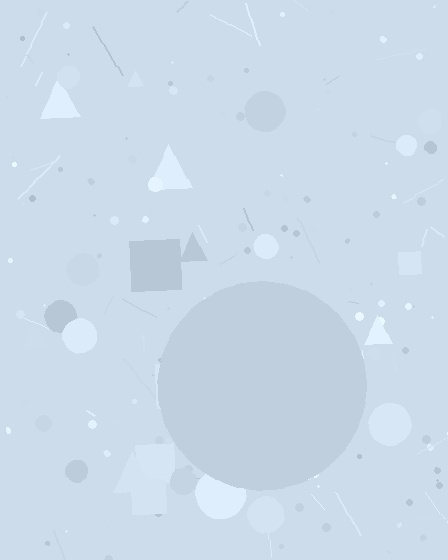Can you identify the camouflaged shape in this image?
The camouflaged shape is a circle.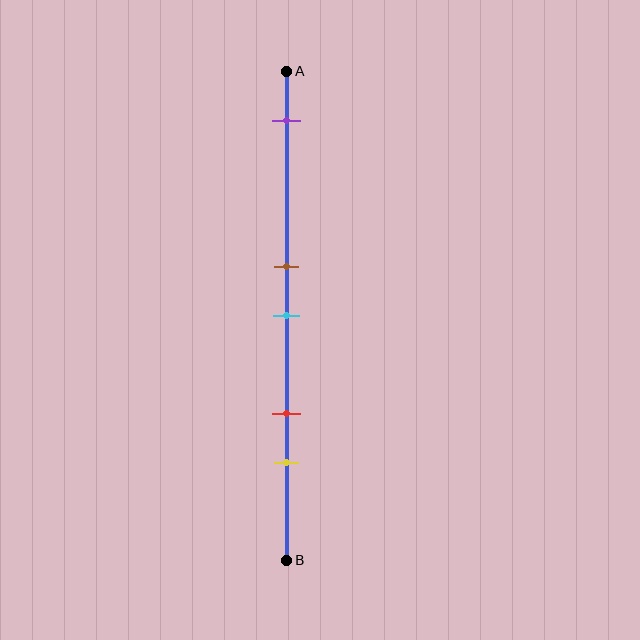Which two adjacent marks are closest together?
The brown and cyan marks are the closest adjacent pair.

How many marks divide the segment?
There are 5 marks dividing the segment.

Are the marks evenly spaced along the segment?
No, the marks are not evenly spaced.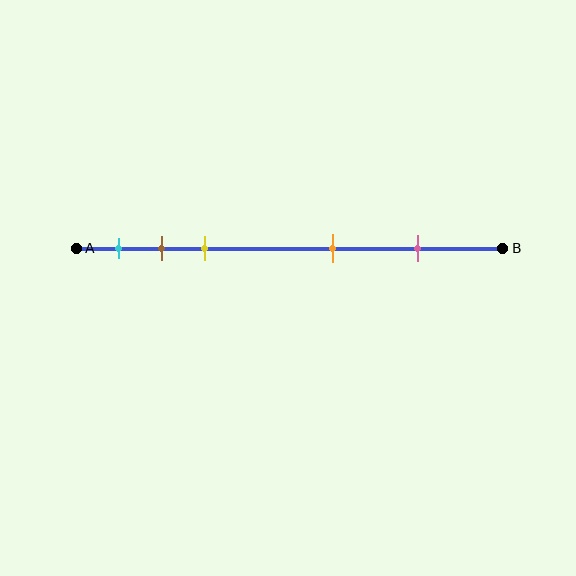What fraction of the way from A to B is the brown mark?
The brown mark is approximately 20% (0.2) of the way from A to B.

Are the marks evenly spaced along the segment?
No, the marks are not evenly spaced.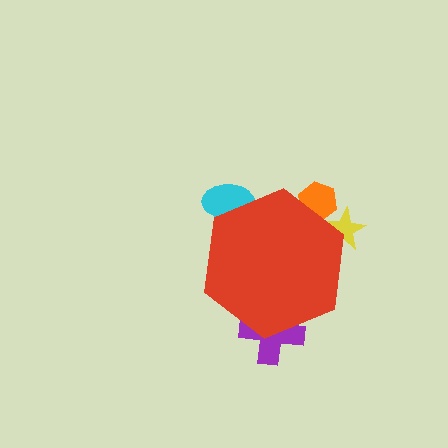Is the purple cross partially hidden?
Yes, the purple cross is partially hidden behind the red hexagon.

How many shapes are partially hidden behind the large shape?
4 shapes are partially hidden.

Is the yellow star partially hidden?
Yes, the yellow star is partially hidden behind the red hexagon.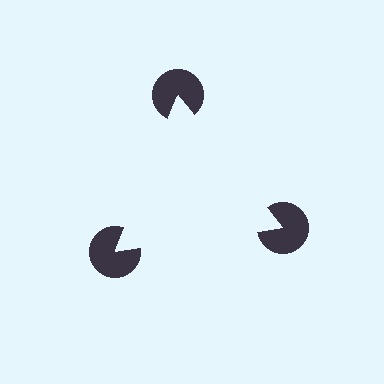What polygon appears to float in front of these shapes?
An illusory triangle — its edges are inferred from the aligned wedge cuts in the pac-man discs, not physically drawn.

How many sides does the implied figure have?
3 sides.